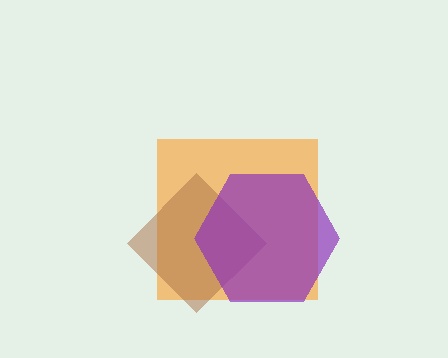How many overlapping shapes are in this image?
There are 3 overlapping shapes in the image.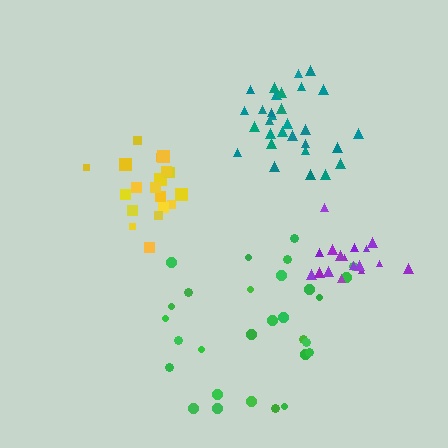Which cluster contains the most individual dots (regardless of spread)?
Teal (30).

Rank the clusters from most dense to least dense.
purple, teal, yellow, green.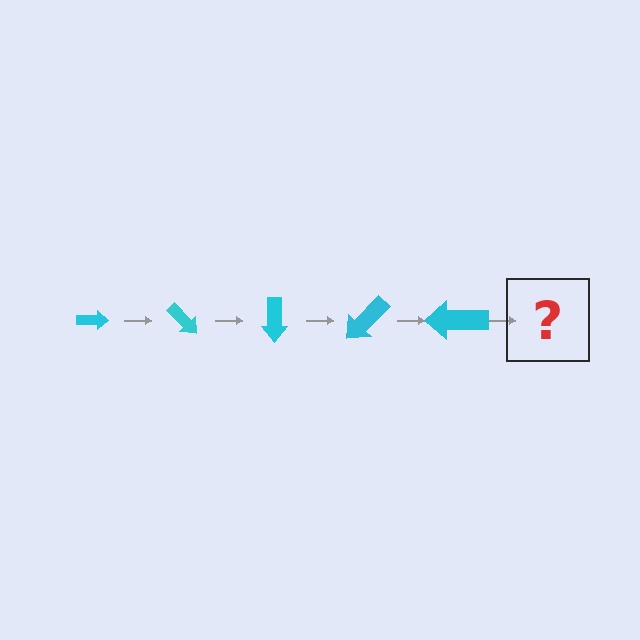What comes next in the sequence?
The next element should be an arrow, larger than the previous one and rotated 225 degrees from the start.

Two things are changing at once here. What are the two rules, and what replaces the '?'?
The two rules are that the arrow grows larger each step and it rotates 45 degrees each step. The '?' should be an arrow, larger than the previous one and rotated 225 degrees from the start.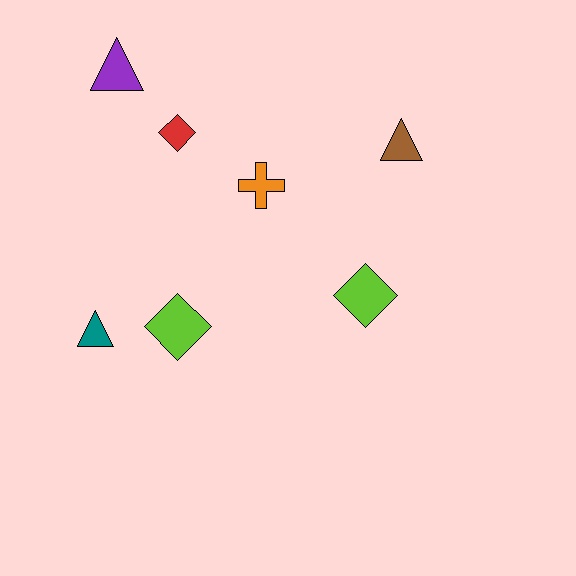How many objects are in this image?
There are 7 objects.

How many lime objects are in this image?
There are 2 lime objects.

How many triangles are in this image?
There are 3 triangles.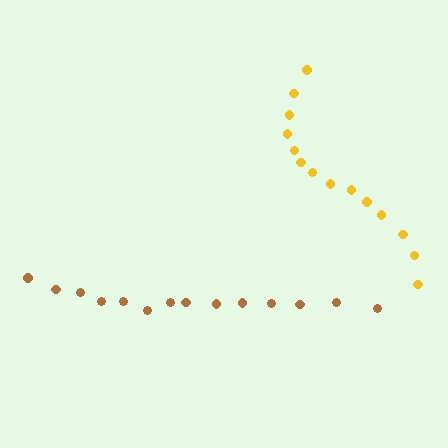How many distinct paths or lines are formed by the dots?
There are 2 distinct paths.